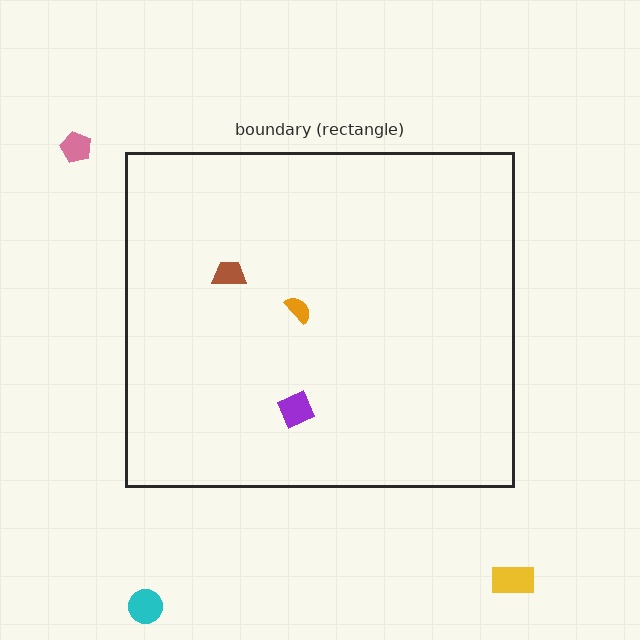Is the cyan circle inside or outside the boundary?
Outside.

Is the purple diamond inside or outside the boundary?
Inside.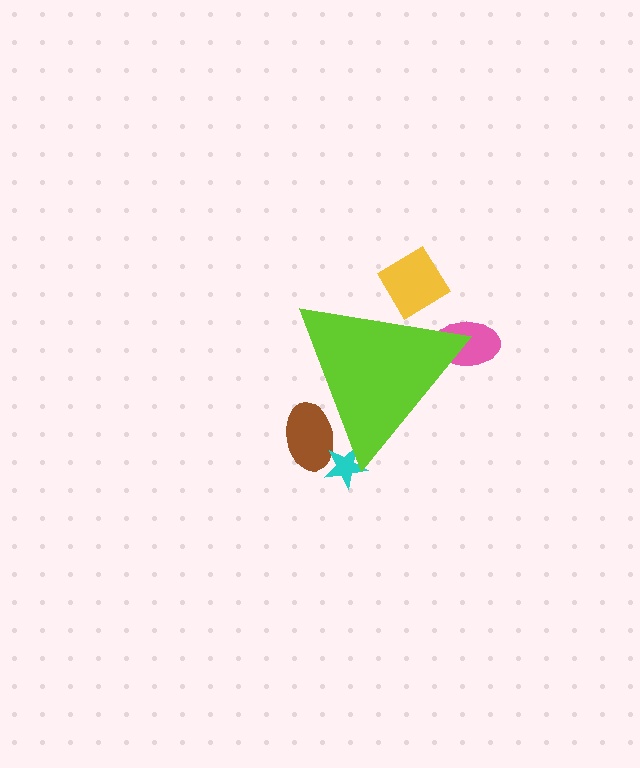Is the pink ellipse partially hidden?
Yes, the pink ellipse is partially hidden behind the lime triangle.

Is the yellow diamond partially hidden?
Yes, the yellow diamond is partially hidden behind the lime triangle.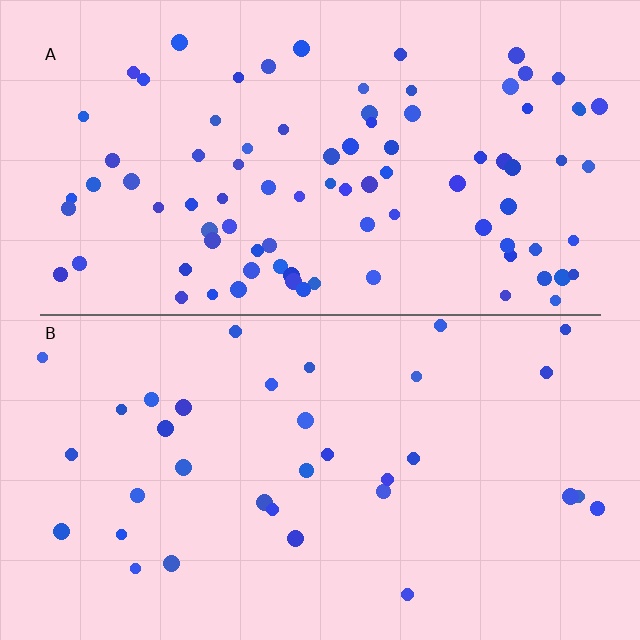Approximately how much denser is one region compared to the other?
Approximately 2.6× — region A over region B.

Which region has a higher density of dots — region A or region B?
A (the top).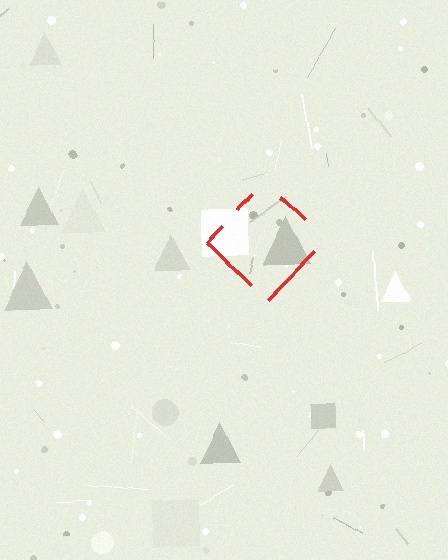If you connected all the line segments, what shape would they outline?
They would outline a diamond.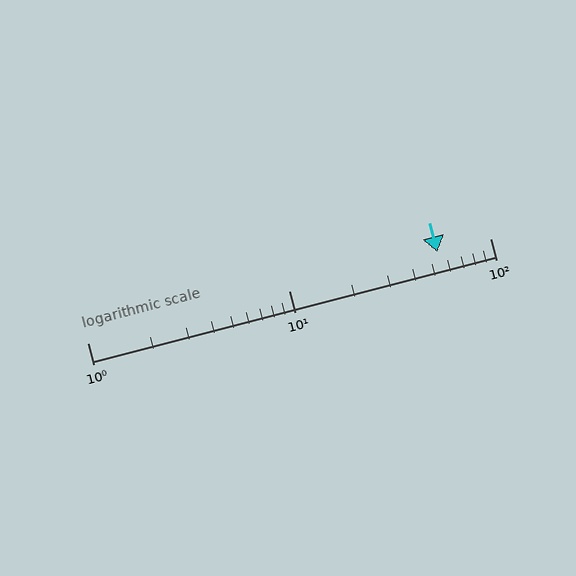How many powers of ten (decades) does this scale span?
The scale spans 2 decades, from 1 to 100.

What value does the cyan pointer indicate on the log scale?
The pointer indicates approximately 55.